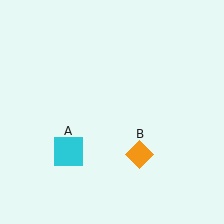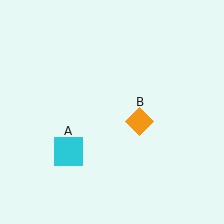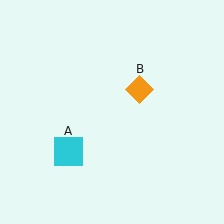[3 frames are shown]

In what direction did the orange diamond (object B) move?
The orange diamond (object B) moved up.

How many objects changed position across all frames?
1 object changed position: orange diamond (object B).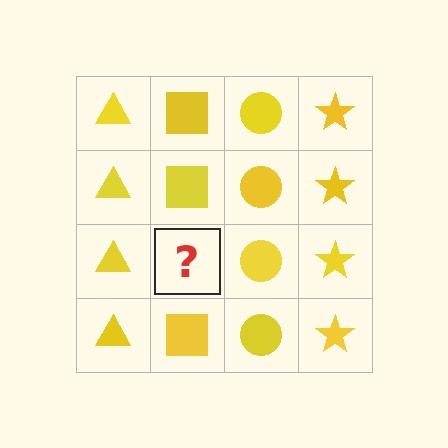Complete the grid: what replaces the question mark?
The question mark should be replaced with a yellow square.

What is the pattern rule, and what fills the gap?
The rule is that each column has a consistent shape. The gap should be filled with a yellow square.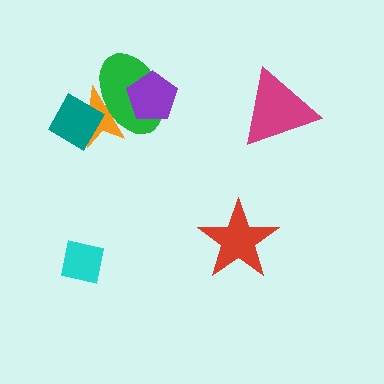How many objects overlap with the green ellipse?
3 objects overlap with the green ellipse.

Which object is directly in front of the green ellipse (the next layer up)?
The purple pentagon is directly in front of the green ellipse.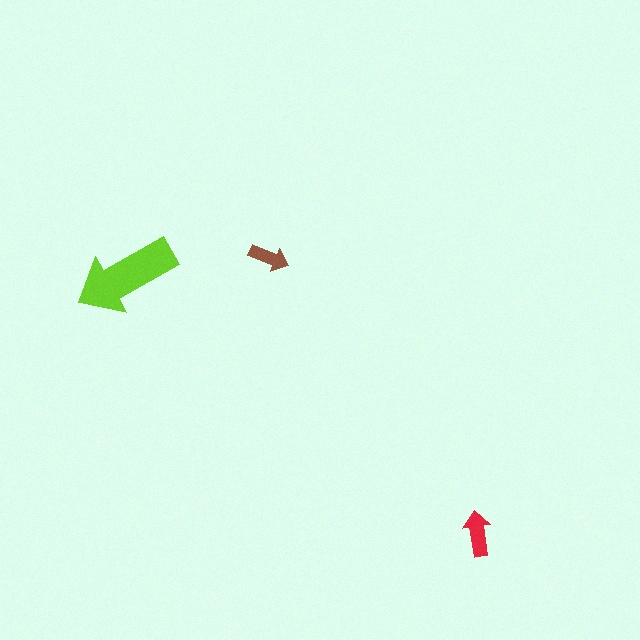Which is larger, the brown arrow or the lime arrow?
The lime one.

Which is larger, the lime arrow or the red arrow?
The lime one.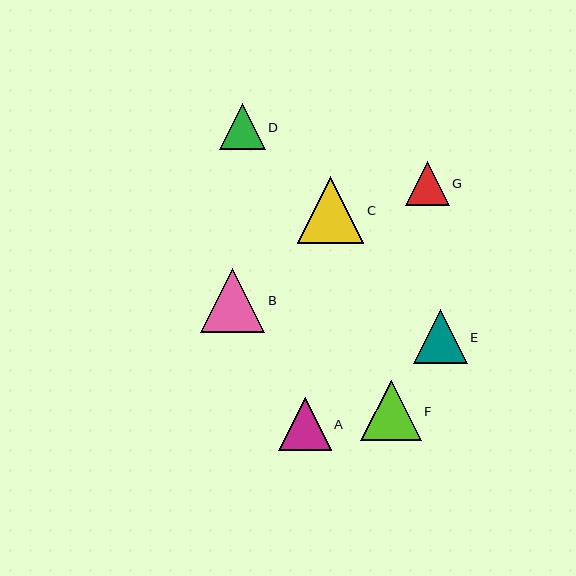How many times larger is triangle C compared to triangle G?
Triangle C is approximately 1.5 times the size of triangle G.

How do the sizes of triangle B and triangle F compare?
Triangle B and triangle F are approximately the same size.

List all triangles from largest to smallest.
From largest to smallest: C, B, F, E, A, D, G.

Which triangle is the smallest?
Triangle G is the smallest with a size of approximately 44 pixels.